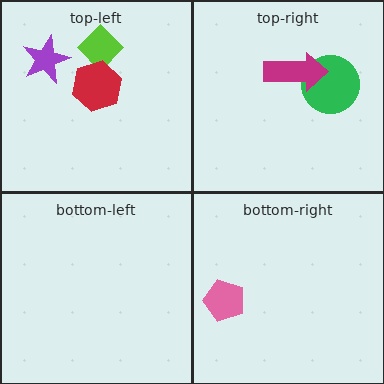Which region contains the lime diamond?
The top-left region.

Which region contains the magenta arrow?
The top-right region.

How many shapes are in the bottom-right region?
1.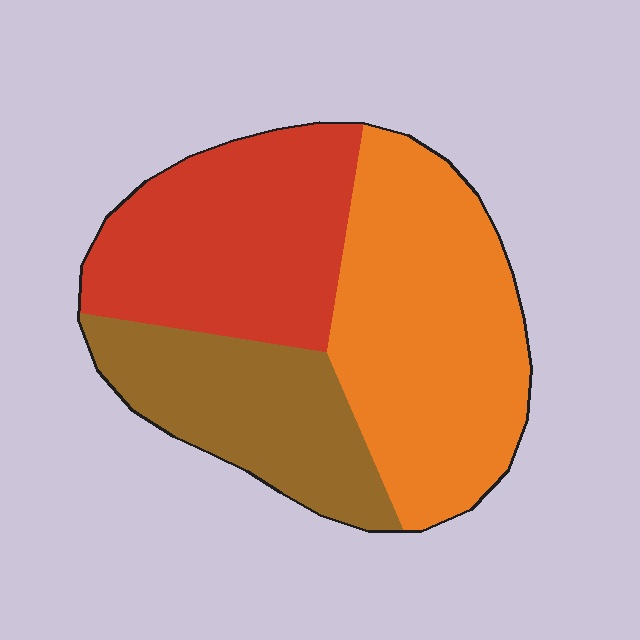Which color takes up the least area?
Brown, at roughly 25%.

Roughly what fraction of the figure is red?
Red covers 33% of the figure.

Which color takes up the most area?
Orange, at roughly 40%.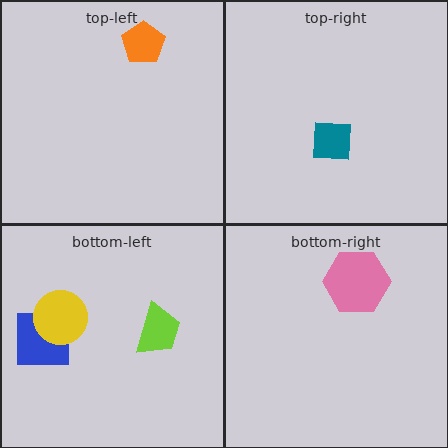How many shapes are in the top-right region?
1.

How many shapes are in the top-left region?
1.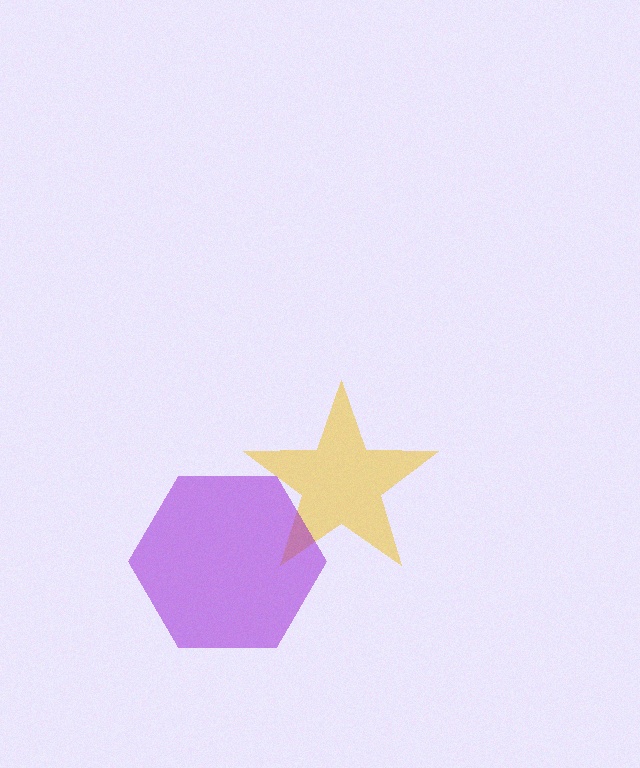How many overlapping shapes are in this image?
There are 2 overlapping shapes in the image.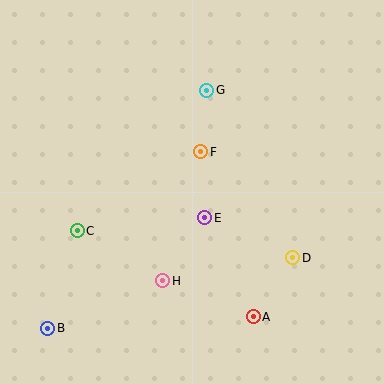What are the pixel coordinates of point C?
Point C is at (77, 231).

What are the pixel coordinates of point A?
Point A is at (253, 317).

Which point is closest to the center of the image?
Point E at (205, 218) is closest to the center.